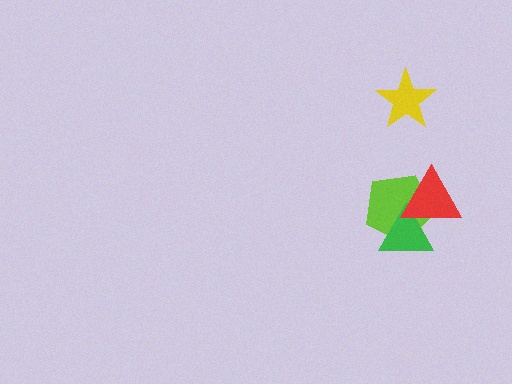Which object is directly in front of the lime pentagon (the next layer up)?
The green triangle is directly in front of the lime pentagon.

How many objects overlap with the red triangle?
2 objects overlap with the red triangle.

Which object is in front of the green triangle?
The red triangle is in front of the green triangle.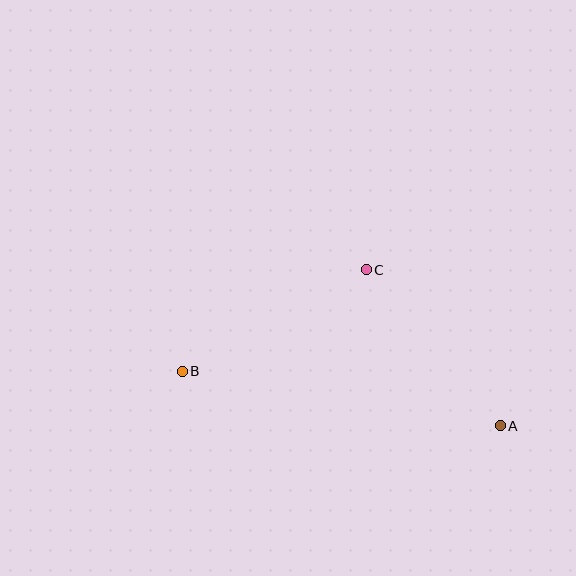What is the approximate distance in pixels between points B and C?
The distance between B and C is approximately 210 pixels.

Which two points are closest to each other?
Points A and C are closest to each other.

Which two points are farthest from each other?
Points A and B are farthest from each other.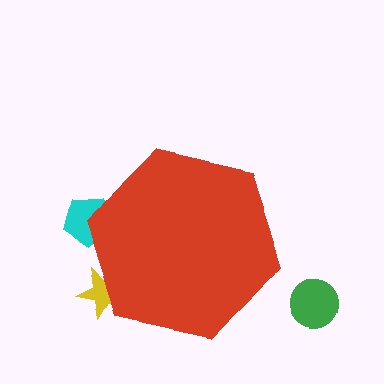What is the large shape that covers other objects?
A red hexagon.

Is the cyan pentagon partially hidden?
Yes, the cyan pentagon is partially hidden behind the red hexagon.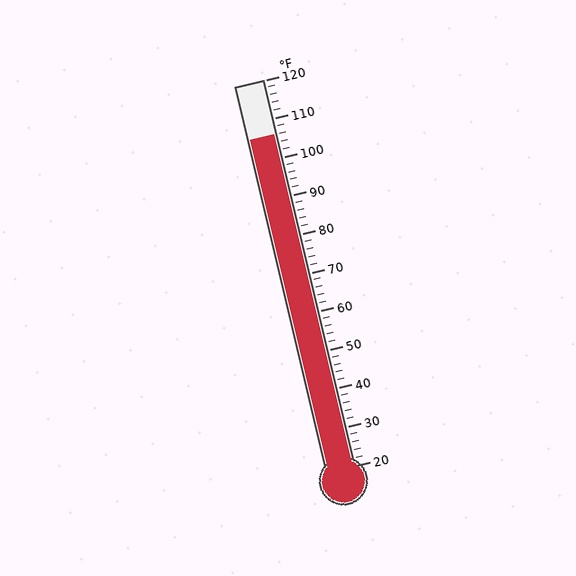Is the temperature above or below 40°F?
The temperature is above 40°F.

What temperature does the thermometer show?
The thermometer shows approximately 106°F.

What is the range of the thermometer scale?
The thermometer scale ranges from 20°F to 120°F.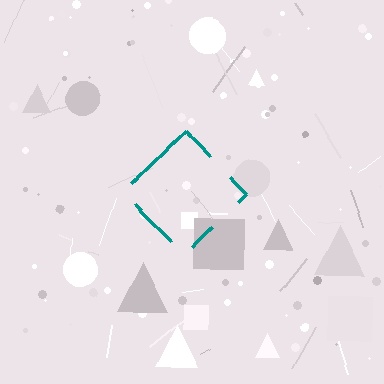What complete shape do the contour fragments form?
The contour fragments form a diamond.